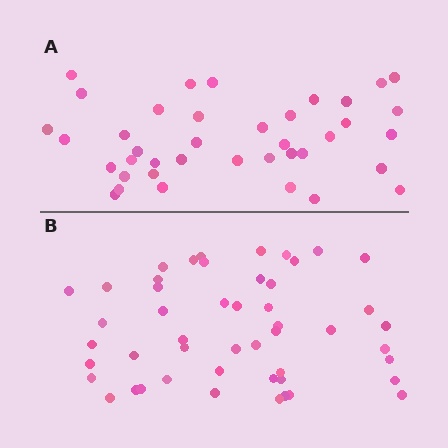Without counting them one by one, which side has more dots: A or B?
Region B (the bottom region) has more dots.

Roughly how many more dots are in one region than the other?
Region B has roughly 10 or so more dots than region A.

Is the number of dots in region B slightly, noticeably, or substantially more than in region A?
Region B has noticeably more, but not dramatically so. The ratio is roughly 1.3 to 1.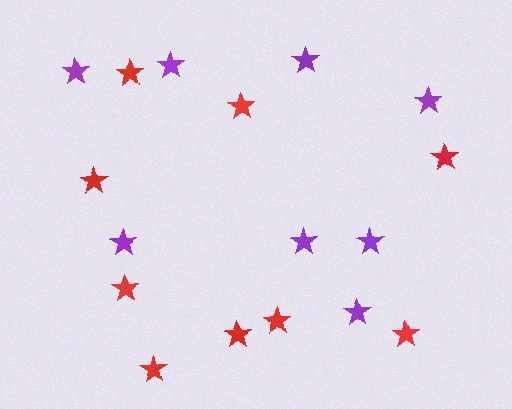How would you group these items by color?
There are 2 groups: one group of red stars (9) and one group of purple stars (8).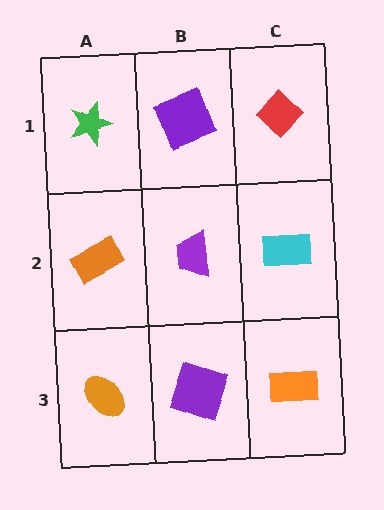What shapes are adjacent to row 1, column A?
An orange rectangle (row 2, column A), a purple square (row 1, column B).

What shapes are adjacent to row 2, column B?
A purple square (row 1, column B), a purple square (row 3, column B), an orange rectangle (row 2, column A), a cyan rectangle (row 2, column C).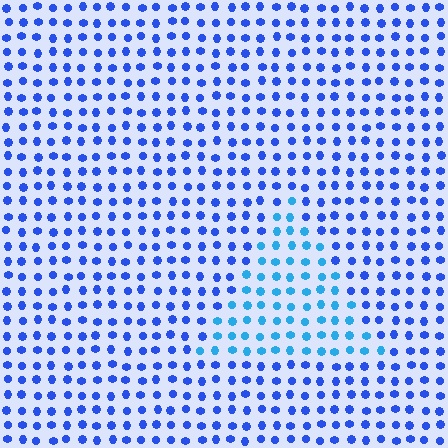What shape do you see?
I see a triangle.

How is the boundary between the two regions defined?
The boundary is defined purely by a slight shift in hue (about 29 degrees). Spacing, size, and orientation are identical on both sides.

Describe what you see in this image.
The image is filled with small blue elements in a uniform arrangement. A triangle-shaped region is visible where the elements are tinted to a slightly different hue, forming a subtle color boundary.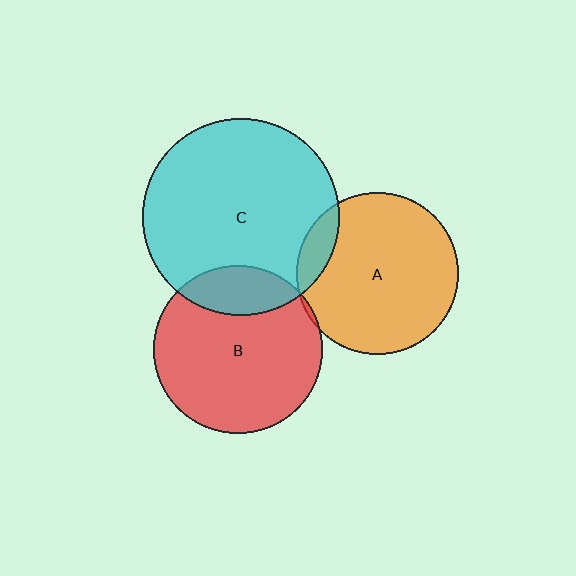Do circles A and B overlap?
Yes.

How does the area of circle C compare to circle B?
Approximately 1.4 times.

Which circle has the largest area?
Circle C (cyan).